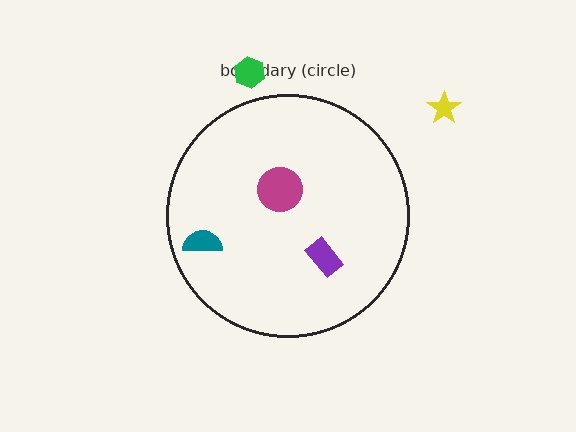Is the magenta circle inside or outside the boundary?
Inside.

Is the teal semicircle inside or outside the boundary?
Inside.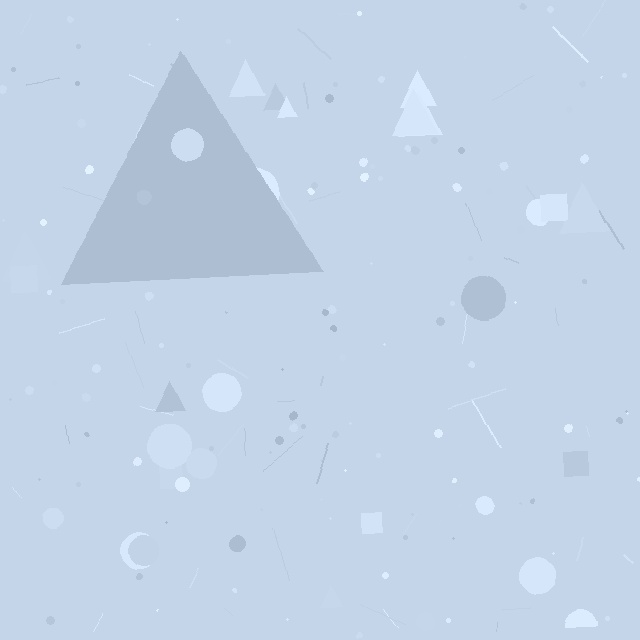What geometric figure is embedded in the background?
A triangle is embedded in the background.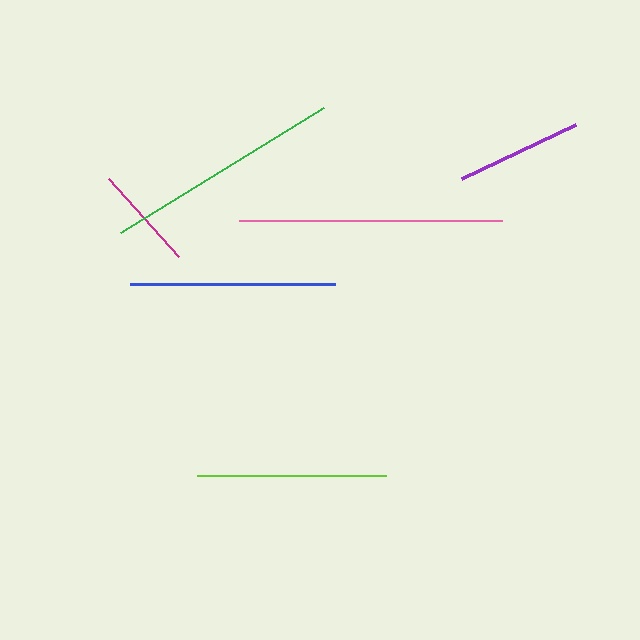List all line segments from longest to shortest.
From longest to shortest: pink, green, blue, lime, purple, magenta.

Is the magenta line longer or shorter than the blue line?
The blue line is longer than the magenta line.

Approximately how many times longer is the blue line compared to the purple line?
The blue line is approximately 1.6 times the length of the purple line.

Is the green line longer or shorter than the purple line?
The green line is longer than the purple line.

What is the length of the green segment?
The green segment is approximately 239 pixels long.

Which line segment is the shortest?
The magenta line is the shortest at approximately 105 pixels.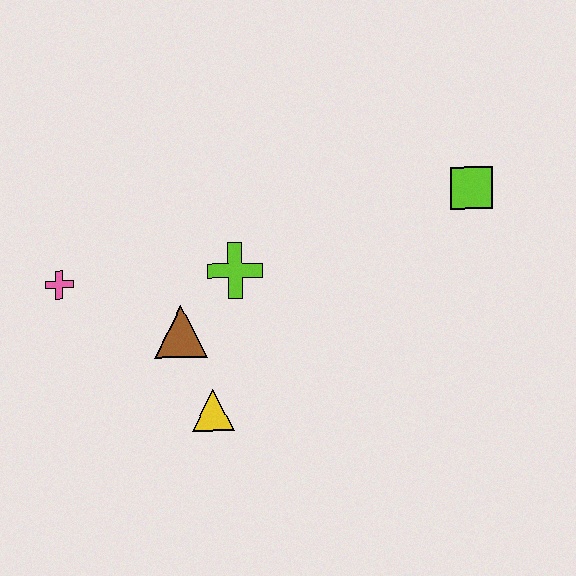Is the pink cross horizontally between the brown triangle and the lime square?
No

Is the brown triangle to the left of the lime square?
Yes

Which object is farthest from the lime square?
The pink cross is farthest from the lime square.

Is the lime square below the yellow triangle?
No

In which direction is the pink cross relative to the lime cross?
The pink cross is to the left of the lime cross.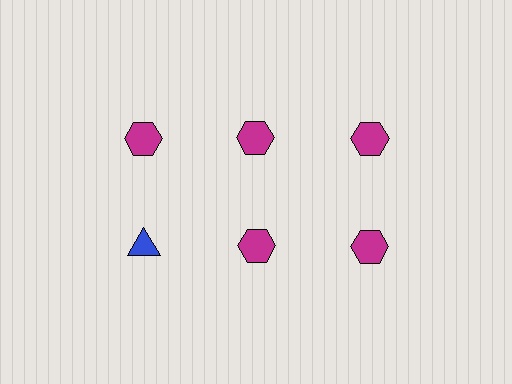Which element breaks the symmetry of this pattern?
The blue triangle in the second row, leftmost column breaks the symmetry. All other shapes are magenta hexagons.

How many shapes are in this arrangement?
There are 6 shapes arranged in a grid pattern.